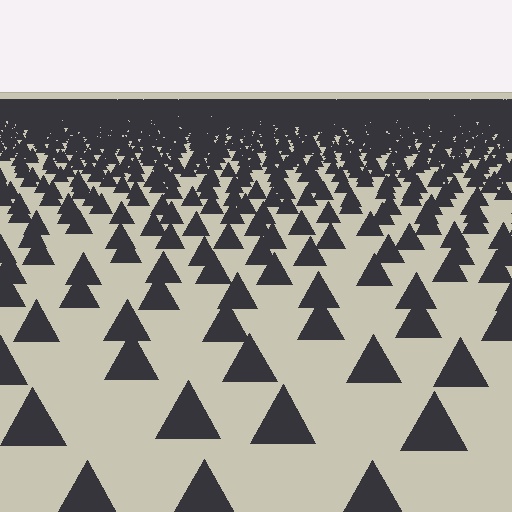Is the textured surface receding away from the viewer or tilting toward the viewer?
The surface is receding away from the viewer. Texture elements get smaller and denser toward the top.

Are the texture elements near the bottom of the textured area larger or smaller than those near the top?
Larger. Near the bottom, elements are closer to the viewer and appear at a bigger on-screen size.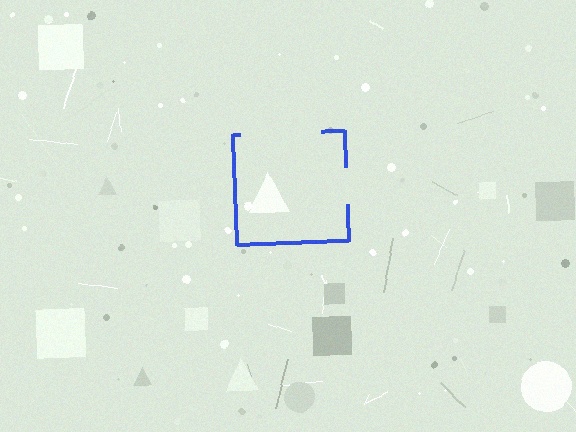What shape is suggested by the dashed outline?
The dashed outline suggests a square.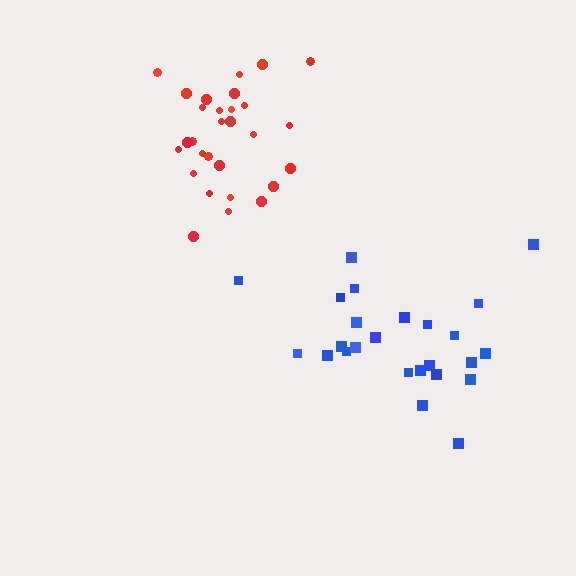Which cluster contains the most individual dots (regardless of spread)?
Red (29).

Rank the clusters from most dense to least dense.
red, blue.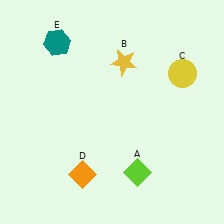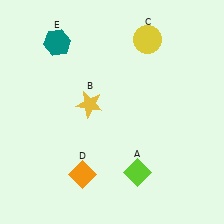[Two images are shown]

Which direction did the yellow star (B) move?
The yellow star (B) moved down.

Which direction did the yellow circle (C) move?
The yellow circle (C) moved left.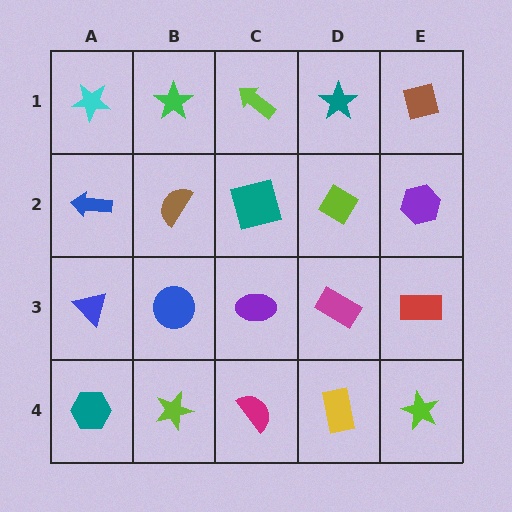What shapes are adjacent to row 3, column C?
A teal square (row 2, column C), a magenta semicircle (row 4, column C), a blue circle (row 3, column B), a magenta rectangle (row 3, column D).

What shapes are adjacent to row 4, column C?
A purple ellipse (row 3, column C), a lime star (row 4, column B), a yellow rectangle (row 4, column D).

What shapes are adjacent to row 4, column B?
A blue circle (row 3, column B), a teal hexagon (row 4, column A), a magenta semicircle (row 4, column C).